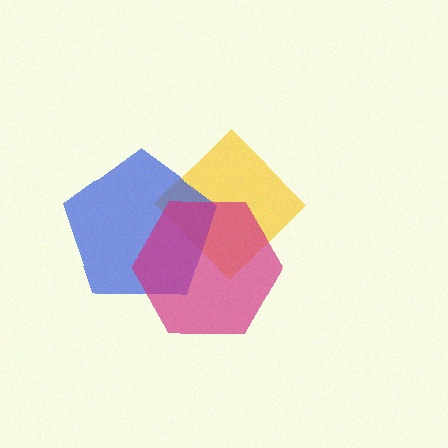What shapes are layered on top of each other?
The layered shapes are: a yellow diamond, a blue pentagon, a magenta hexagon.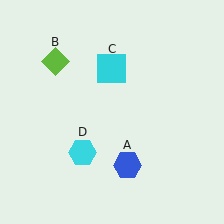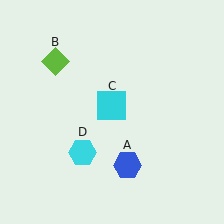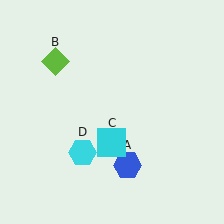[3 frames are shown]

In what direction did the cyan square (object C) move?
The cyan square (object C) moved down.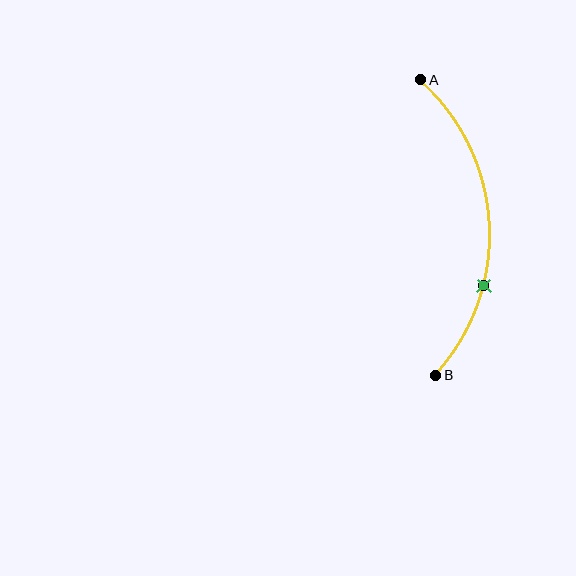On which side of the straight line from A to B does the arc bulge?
The arc bulges to the right of the straight line connecting A and B.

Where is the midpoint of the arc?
The arc midpoint is the point on the curve farthest from the straight line joining A and B. It sits to the right of that line.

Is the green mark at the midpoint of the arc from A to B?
No. The green mark lies on the arc but is closer to endpoint B. The arc midpoint would be at the point on the curve equidistant along the arc from both A and B.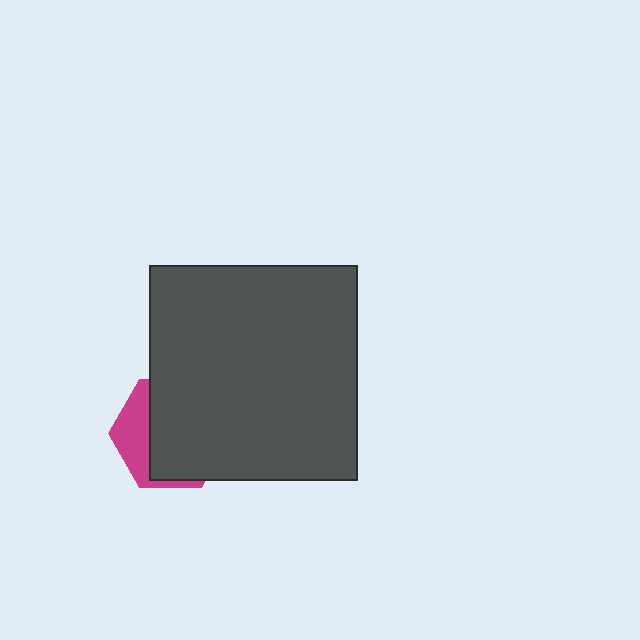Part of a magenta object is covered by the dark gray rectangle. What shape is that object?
It is a hexagon.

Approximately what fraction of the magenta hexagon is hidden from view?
Roughly 69% of the magenta hexagon is hidden behind the dark gray rectangle.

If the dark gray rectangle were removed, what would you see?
You would see the complete magenta hexagon.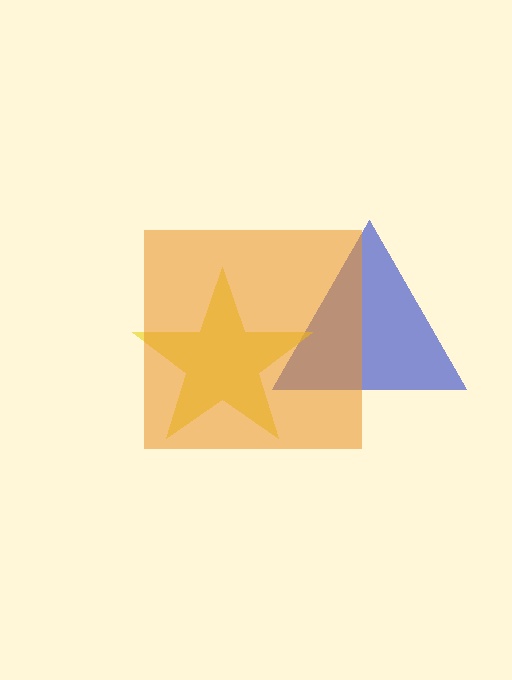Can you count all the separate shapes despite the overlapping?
Yes, there are 3 separate shapes.